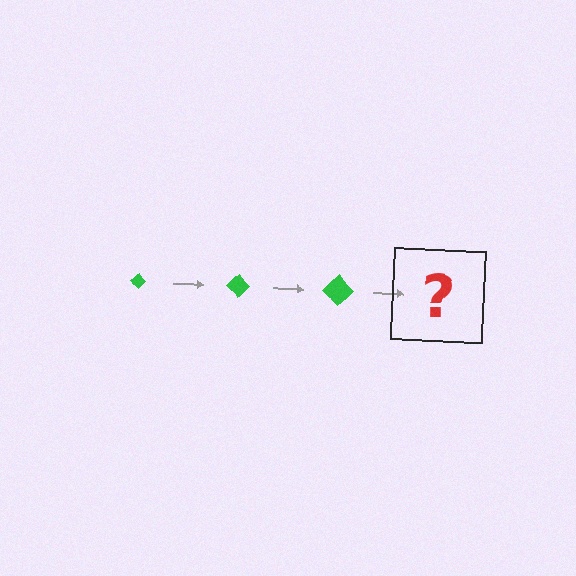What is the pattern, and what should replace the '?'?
The pattern is that the diamond gets progressively larger each step. The '?' should be a green diamond, larger than the previous one.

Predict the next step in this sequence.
The next step is a green diamond, larger than the previous one.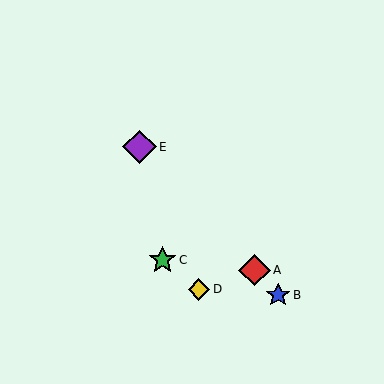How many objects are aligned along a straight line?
3 objects (A, B, E) are aligned along a straight line.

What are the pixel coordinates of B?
Object B is at (278, 295).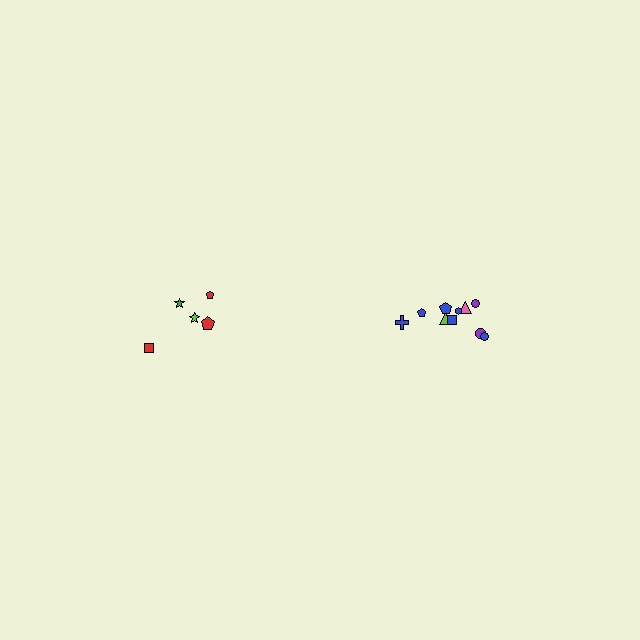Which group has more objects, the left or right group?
The right group.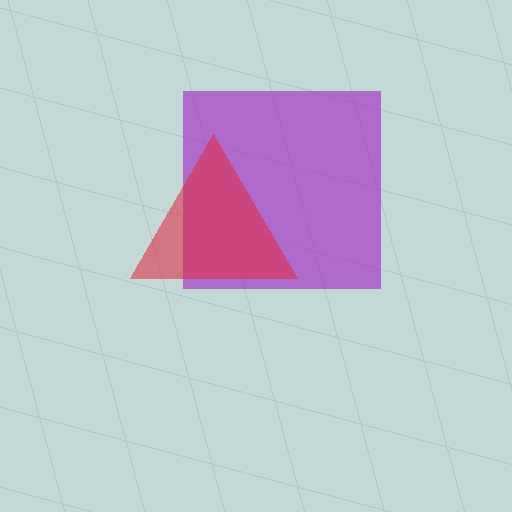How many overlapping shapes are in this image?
There are 2 overlapping shapes in the image.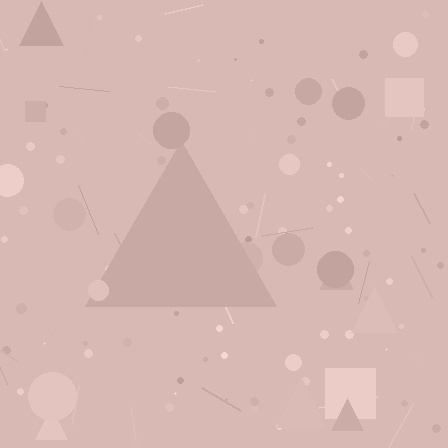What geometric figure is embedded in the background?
A triangle is embedded in the background.